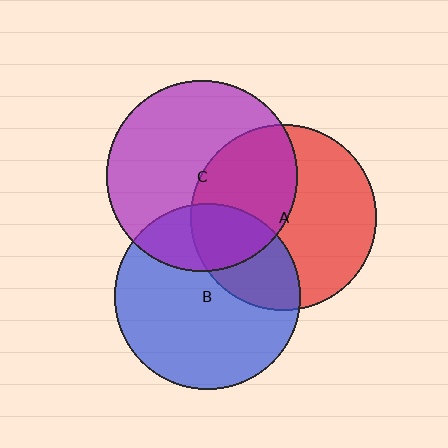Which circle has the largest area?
Circle C (purple).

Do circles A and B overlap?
Yes.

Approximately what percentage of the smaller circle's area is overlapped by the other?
Approximately 30%.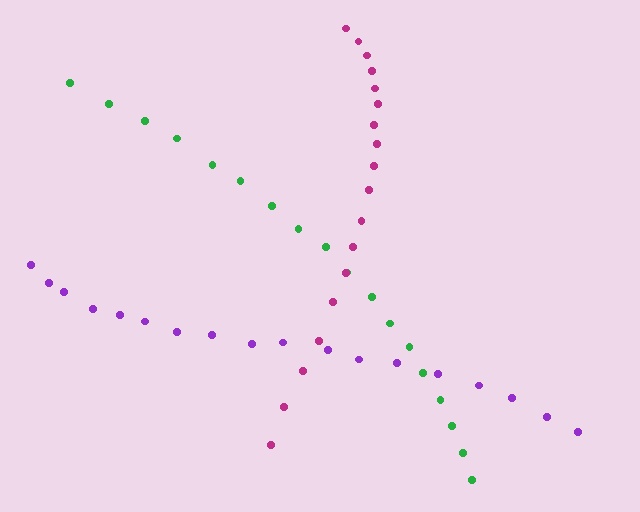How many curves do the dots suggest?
There are 3 distinct paths.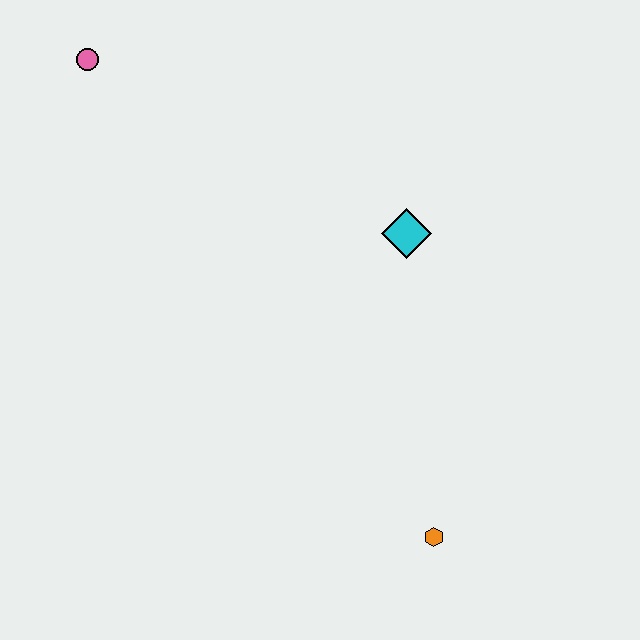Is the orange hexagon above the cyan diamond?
No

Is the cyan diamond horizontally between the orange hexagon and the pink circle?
Yes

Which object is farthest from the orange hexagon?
The pink circle is farthest from the orange hexagon.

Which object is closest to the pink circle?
The cyan diamond is closest to the pink circle.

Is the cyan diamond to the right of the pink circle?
Yes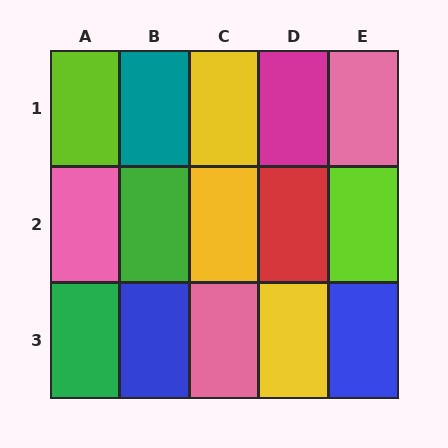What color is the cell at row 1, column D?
Magenta.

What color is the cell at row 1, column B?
Teal.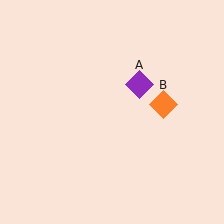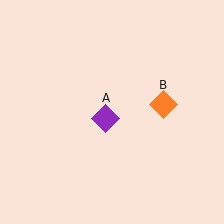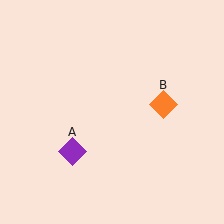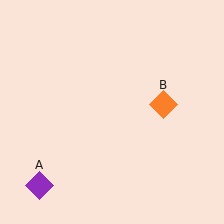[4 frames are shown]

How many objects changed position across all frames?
1 object changed position: purple diamond (object A).